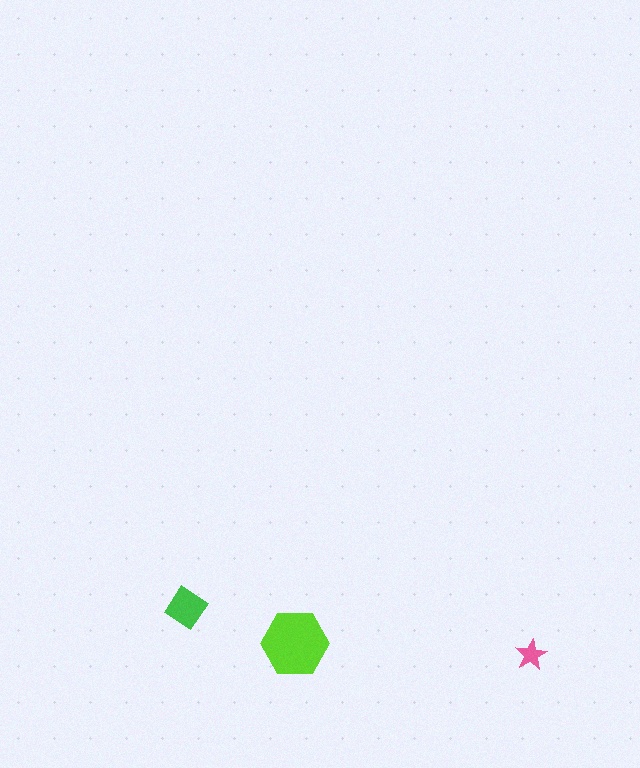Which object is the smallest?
The pink star.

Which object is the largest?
The lime hexagon.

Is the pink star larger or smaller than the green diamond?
Smaller.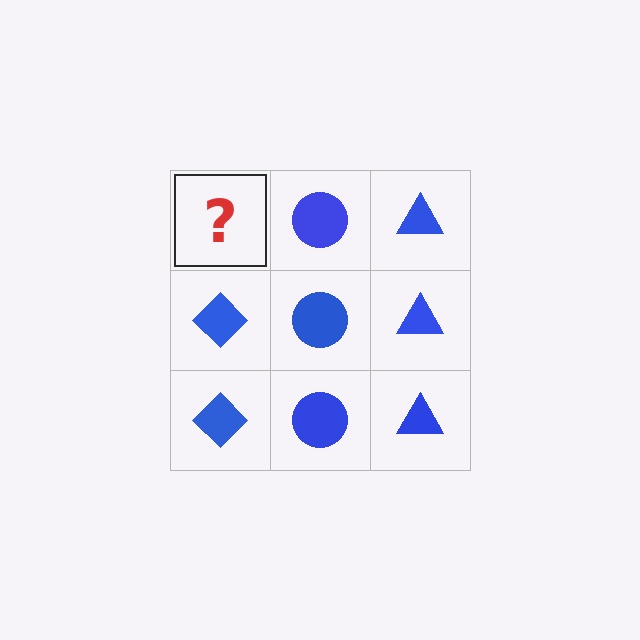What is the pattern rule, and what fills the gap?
The rule is that each column has a consistent shape. The gap should be filled with a blue diamond.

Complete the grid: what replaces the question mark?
The question mark should be replaced with a blue diamond.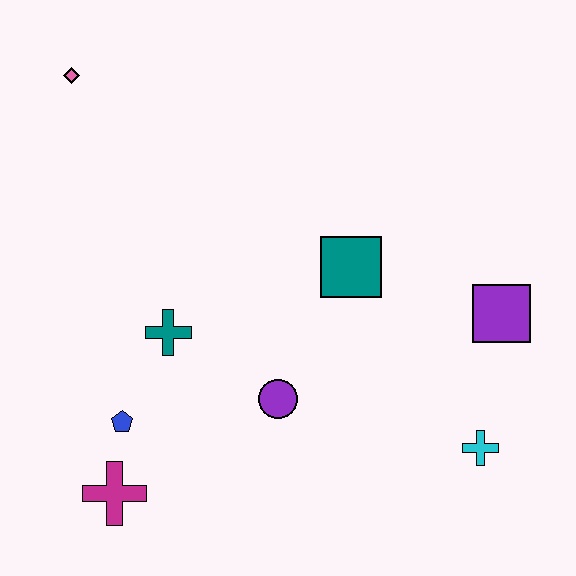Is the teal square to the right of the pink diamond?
Yes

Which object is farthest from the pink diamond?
The cyan cross is farthest from the pink diamond.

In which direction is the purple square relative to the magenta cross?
The purple square is to the right of the magenta cross.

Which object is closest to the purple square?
The cyan cross is closest to the purple square.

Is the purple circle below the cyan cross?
No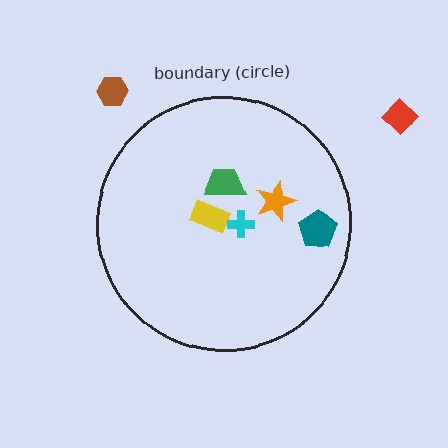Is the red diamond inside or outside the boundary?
Outside.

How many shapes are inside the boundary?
5 inside, 2 outside.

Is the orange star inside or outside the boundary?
Inside.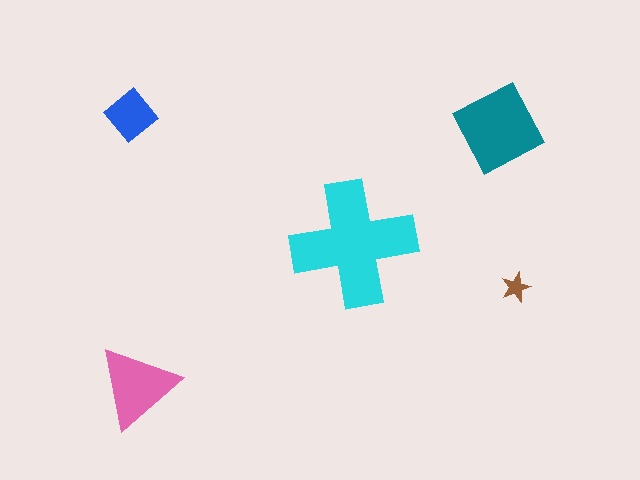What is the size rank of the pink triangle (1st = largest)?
3rd.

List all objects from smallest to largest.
The brown star, the blue diamond, the pink triangle, the teal diamond, the cyan cross.